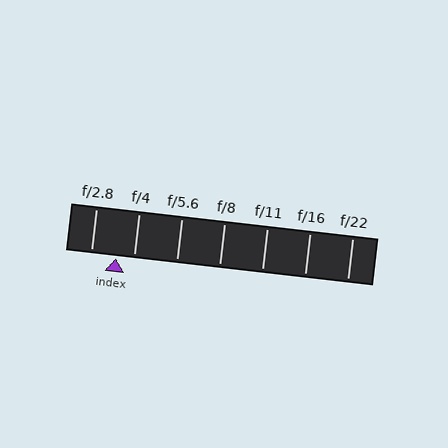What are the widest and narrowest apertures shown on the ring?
The widest aperture shown is f/2.8 and the narrowest is f/22.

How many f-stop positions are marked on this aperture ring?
There are 7 f-stop positions marked.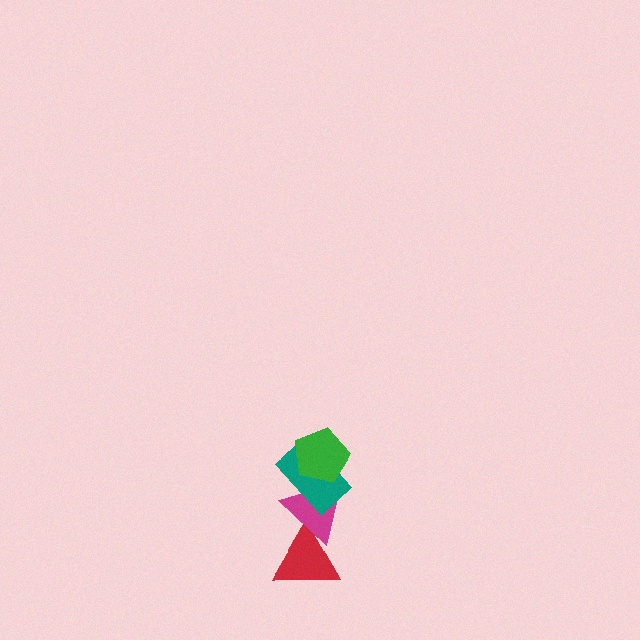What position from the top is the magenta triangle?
The magenta triangle is 3rd from the top.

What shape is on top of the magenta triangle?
The teal rectangle is on top of the magenta triangle.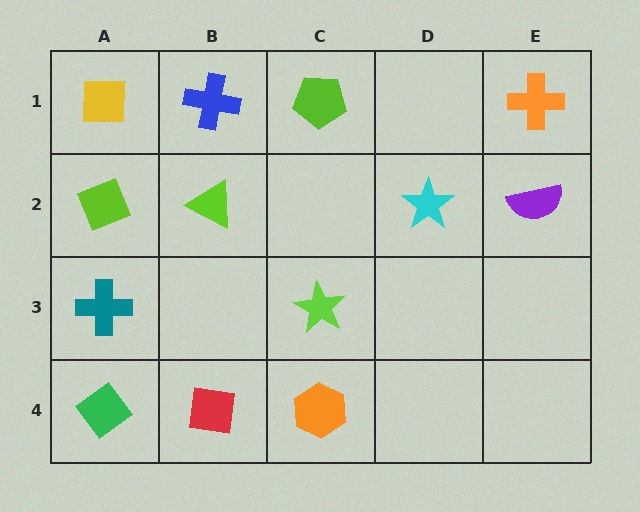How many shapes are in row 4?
3 shapes.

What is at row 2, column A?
A lime diamond.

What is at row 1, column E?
An orange cross.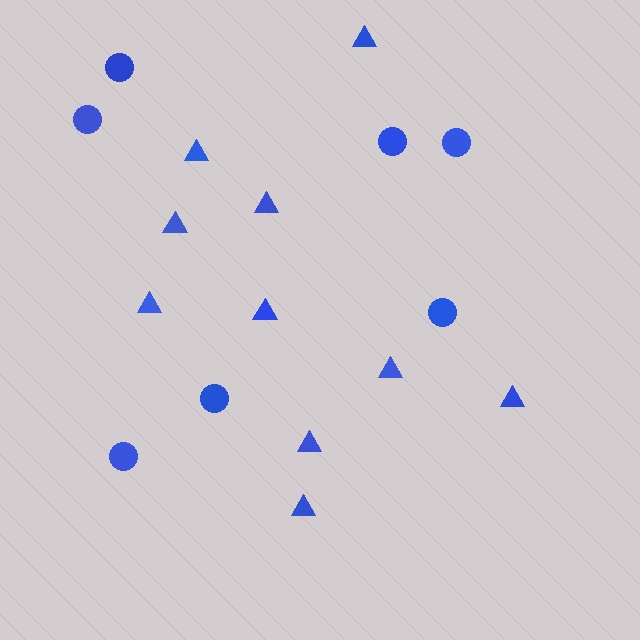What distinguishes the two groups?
There are 2 groups: one group of triangles (10) and one group of circles (7).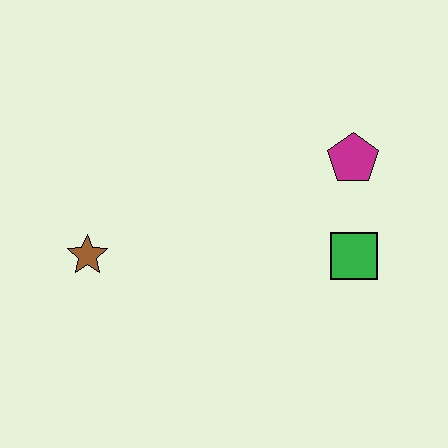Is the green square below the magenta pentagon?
Yes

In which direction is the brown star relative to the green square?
The brown star is to the left of the green square.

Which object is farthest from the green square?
The brown star is farthest from the green square.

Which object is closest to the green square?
The magenta pentagon is closest to the green square.